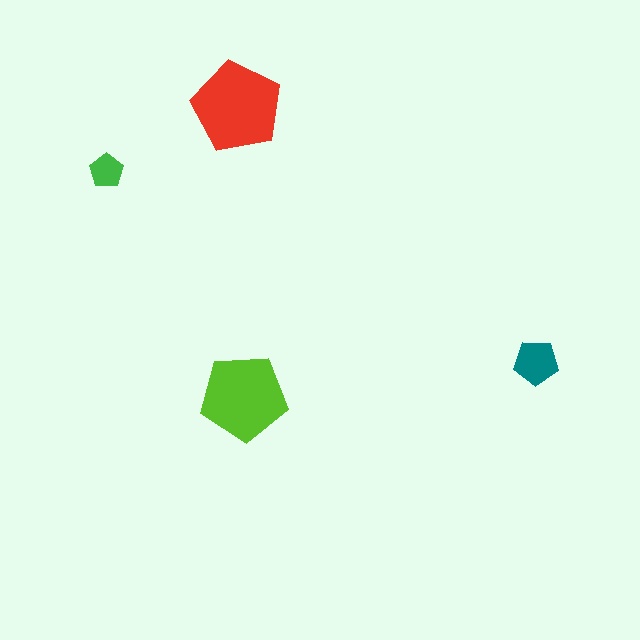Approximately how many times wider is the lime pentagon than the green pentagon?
About 2.5 times wider.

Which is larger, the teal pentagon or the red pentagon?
The red one.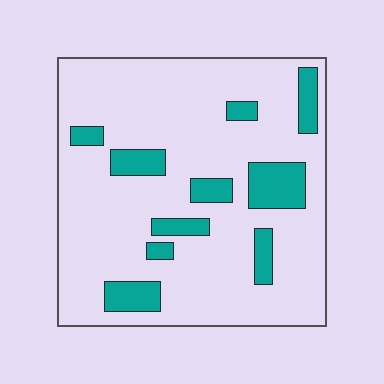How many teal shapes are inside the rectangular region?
10.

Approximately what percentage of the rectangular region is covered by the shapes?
Approximately 15%.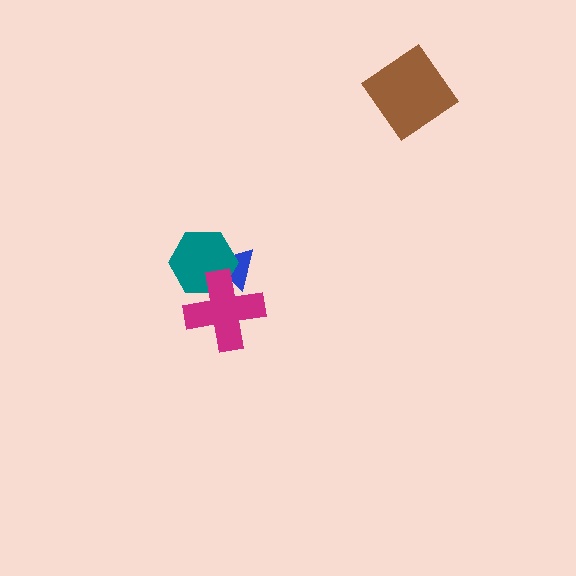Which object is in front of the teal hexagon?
The magenta cross is in front of the teal hexagon.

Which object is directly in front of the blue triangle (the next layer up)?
The teal hexagon is directly in front of the blue triangle.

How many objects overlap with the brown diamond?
0 objects overlap with the brown diamond.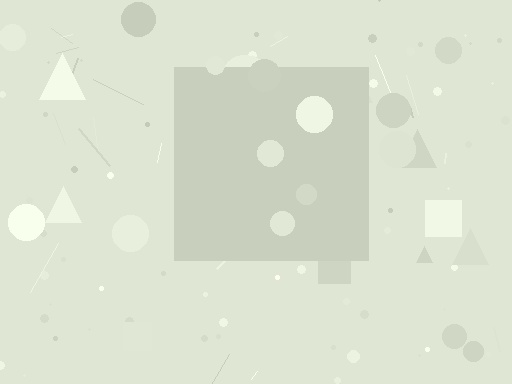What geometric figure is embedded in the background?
A square is embedded in the background.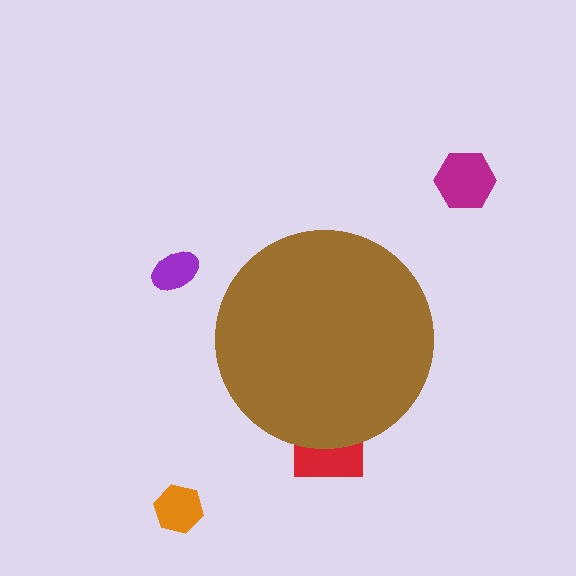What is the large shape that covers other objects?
A brown circle.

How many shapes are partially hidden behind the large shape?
1 shape is partially hidden.